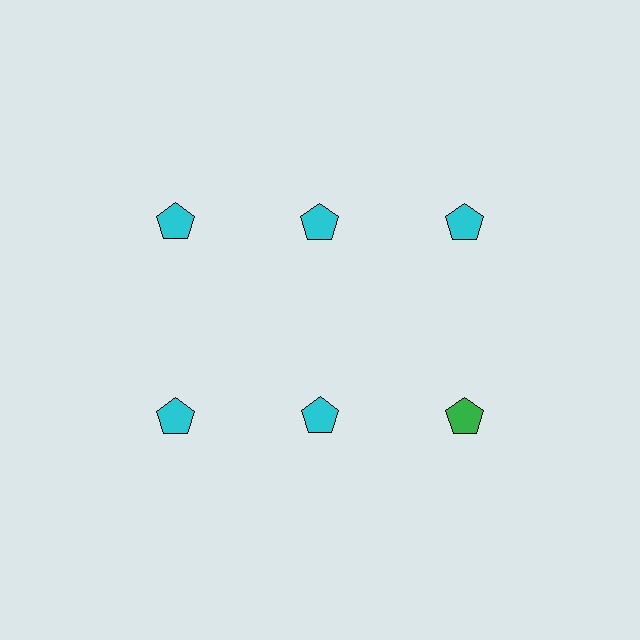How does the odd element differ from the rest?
It has a different color: green instead of cyan.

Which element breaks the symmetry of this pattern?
The green pentagon in the second row, center column breaks the symmetry. All other shapes are cyan pentagons.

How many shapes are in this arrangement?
There are 6 shapes arranged in a grid pattern.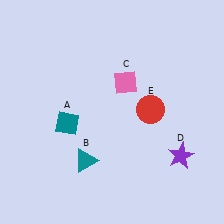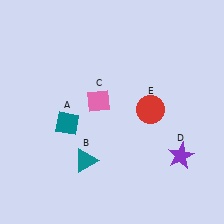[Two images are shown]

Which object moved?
The pink diamond (C) moved left.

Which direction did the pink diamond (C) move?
The pink diamond (C) moved left.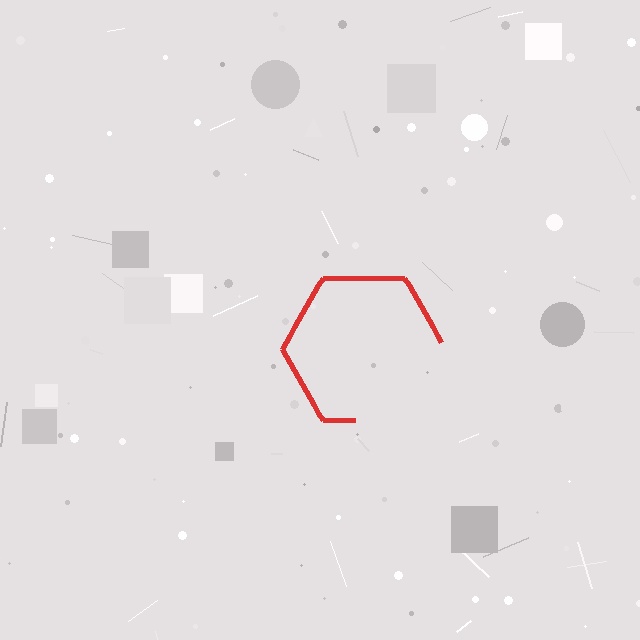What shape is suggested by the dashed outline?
The dashed outline suggests a hexagon.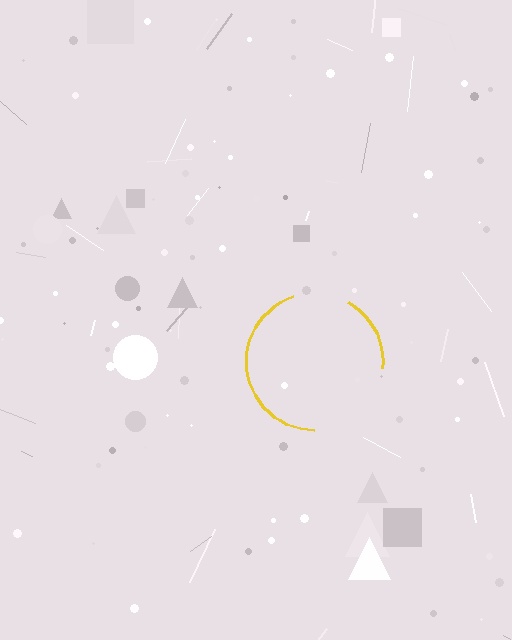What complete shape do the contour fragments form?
The contour fragments form a circle.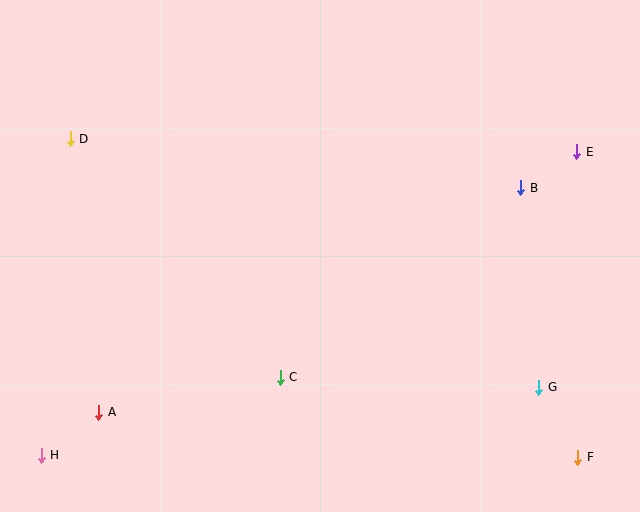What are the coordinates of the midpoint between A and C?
The midpoint between A and C is at (189, 395).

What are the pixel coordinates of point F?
Point F is at (578, 457).